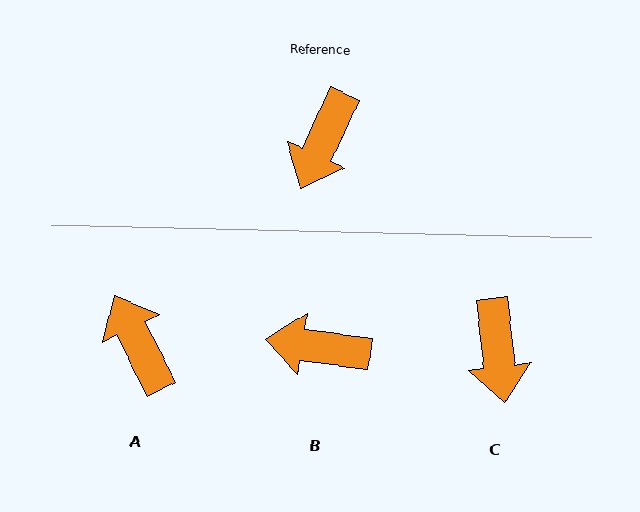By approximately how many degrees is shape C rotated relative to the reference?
Approximately 32 degrees counter-clockwise.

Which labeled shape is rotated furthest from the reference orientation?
A, about 129 degrees away.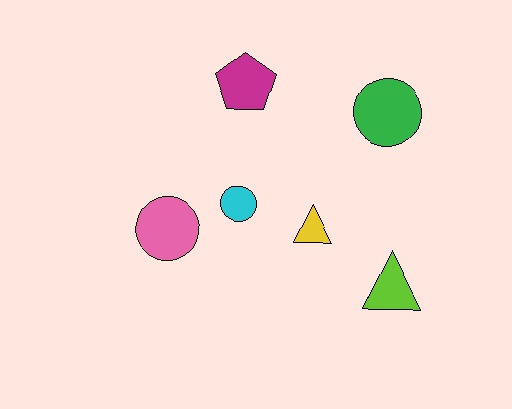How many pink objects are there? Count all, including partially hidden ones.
There is 1 pink object.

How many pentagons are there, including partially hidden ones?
There is 1 pentagon.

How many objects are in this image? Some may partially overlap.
There are 6 objects.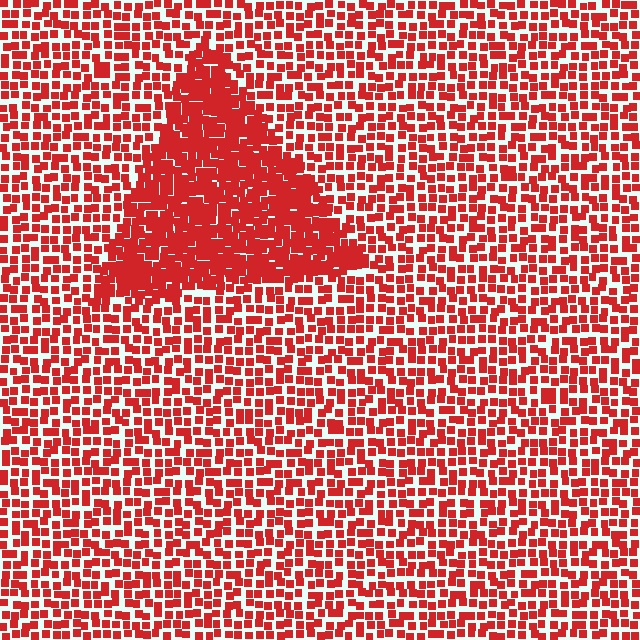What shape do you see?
I see a triangle.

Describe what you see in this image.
The image contains small red elements arranged at two different densities. A triangle-shaped region is visible where the elements are more densely packed than the surrounding area.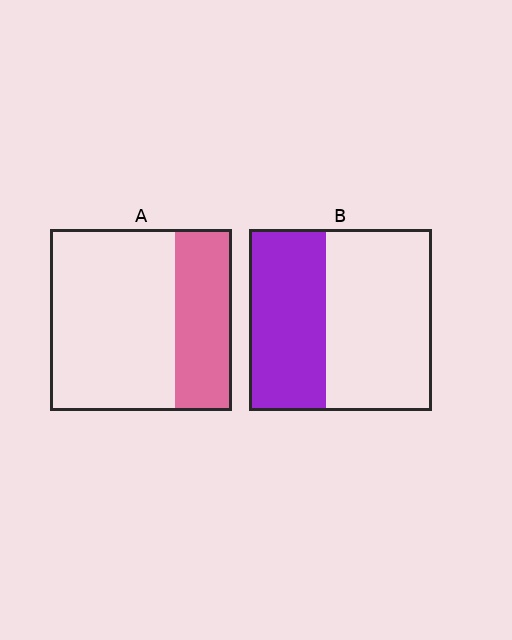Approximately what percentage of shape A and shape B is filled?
A is approximately 30% and B is approximately 40%.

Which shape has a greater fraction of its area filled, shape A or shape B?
Shape B.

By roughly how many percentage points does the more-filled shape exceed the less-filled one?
By roughly 10 percentage points (B over A).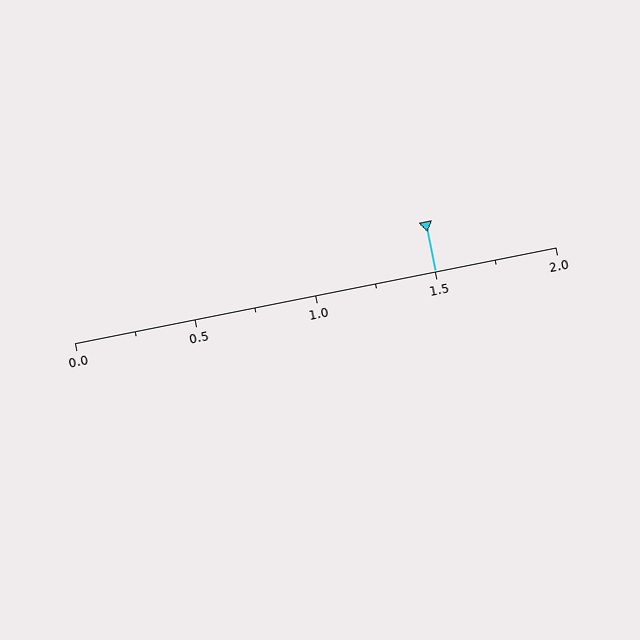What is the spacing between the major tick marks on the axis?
The major ticks are spaced 0.5 apart.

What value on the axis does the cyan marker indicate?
The marker indicates approximately 1.5.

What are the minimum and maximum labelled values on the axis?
The axis runs from 0.0 to 2.0.